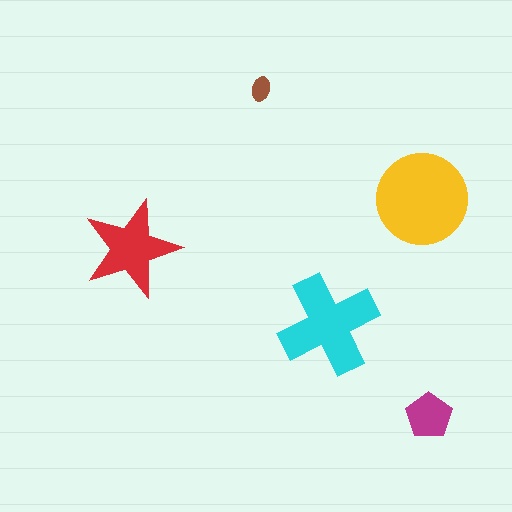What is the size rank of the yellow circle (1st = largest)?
1st.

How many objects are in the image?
There are 5 objects in the image.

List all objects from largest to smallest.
The yellow circle, the cyan cross, the red star, the magenta pentagon, the brown ellipse.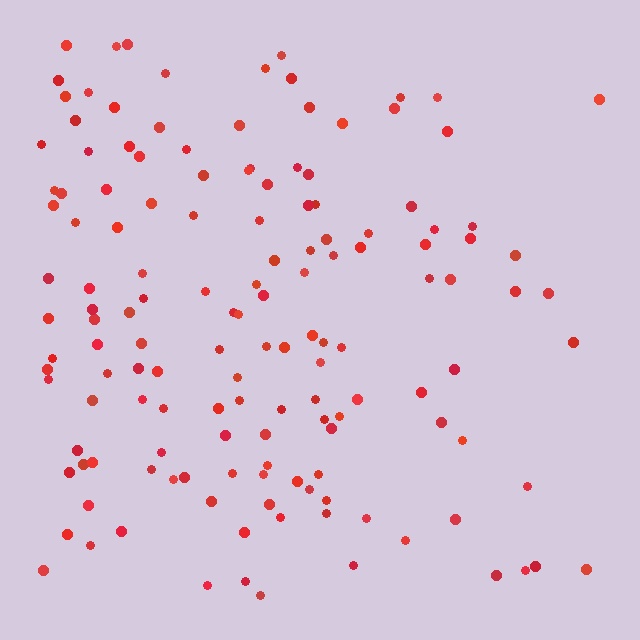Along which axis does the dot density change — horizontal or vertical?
Horizontal.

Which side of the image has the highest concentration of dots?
The left.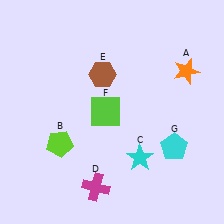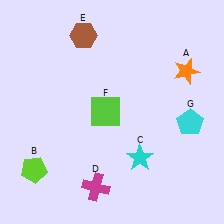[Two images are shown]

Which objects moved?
The objects that moved are: the lime pentagon (B), the brown hexagon (E), the cyan pentagon (G).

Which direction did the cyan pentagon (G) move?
The cyan pentagon (G) moved up.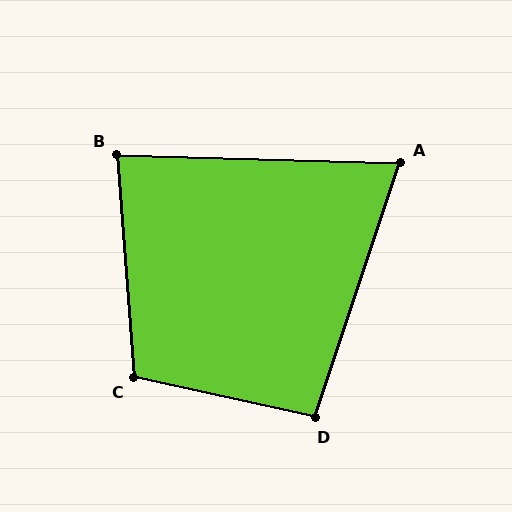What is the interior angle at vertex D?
Approximately 96 degrees (obtuse).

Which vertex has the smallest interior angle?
A, at approximately 73 degrees.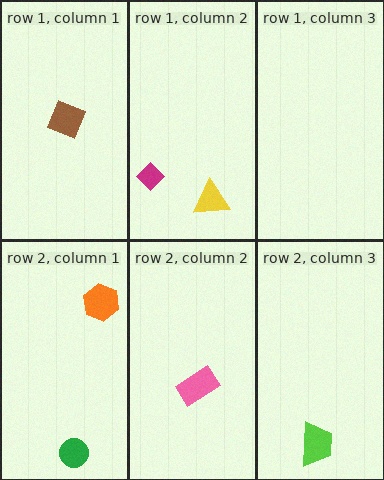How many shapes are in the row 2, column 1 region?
2.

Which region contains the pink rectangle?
The row 2, column 2 region.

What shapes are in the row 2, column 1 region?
The orange hexagon, the green circle.